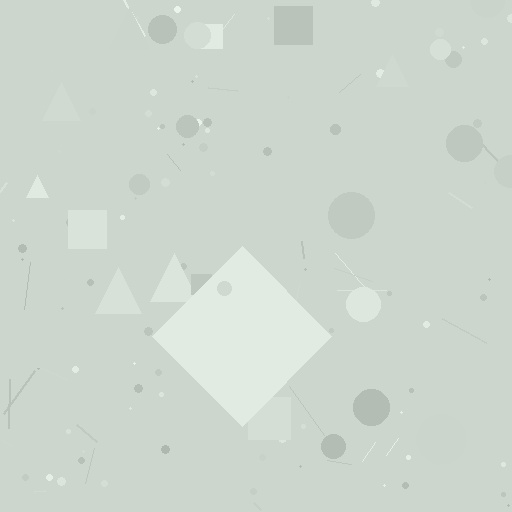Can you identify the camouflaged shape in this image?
The camouflaged shape is a diamond.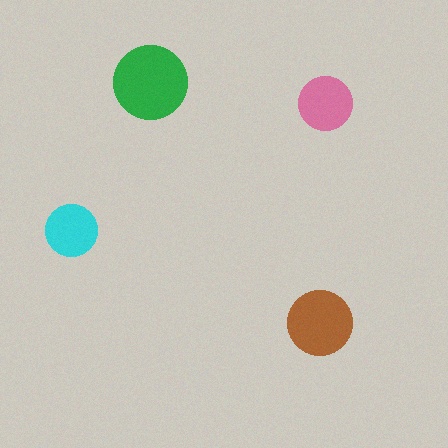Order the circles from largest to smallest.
the green one, the brown one, the pink one, the cyan one.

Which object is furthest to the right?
The pink circle is rightmost.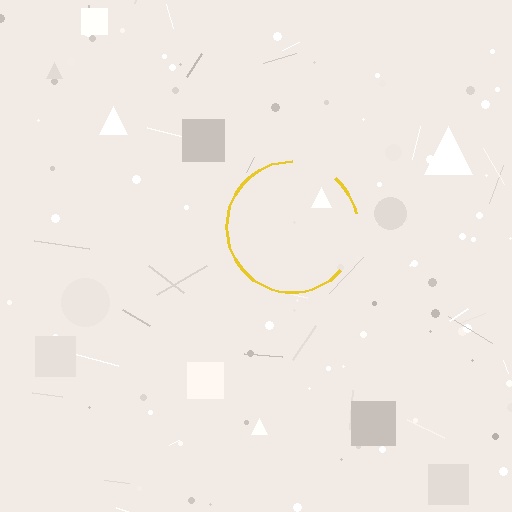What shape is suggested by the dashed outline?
The dashed outline suggests a circle.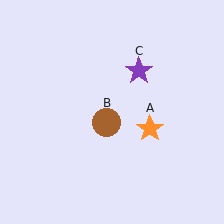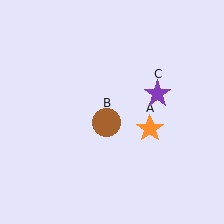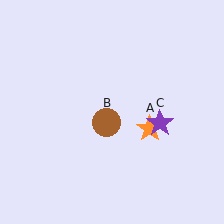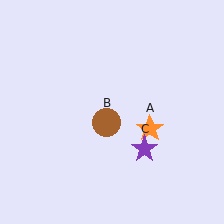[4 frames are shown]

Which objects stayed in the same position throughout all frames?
Orange star (object A) and brown circle (object B) remained stationary.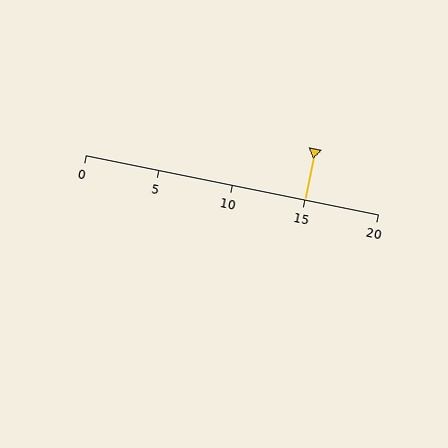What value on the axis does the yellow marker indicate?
The marker indicates approximately 15.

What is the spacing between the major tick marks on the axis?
The major ticks are spaced 5 apart.